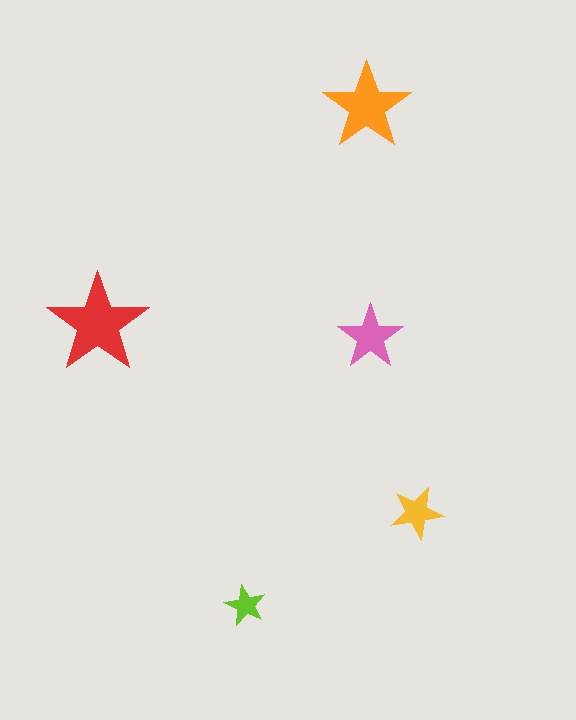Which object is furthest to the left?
The red star is leftmost.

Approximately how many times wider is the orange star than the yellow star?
About 1.5 times wider.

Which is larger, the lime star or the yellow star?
The yellow one.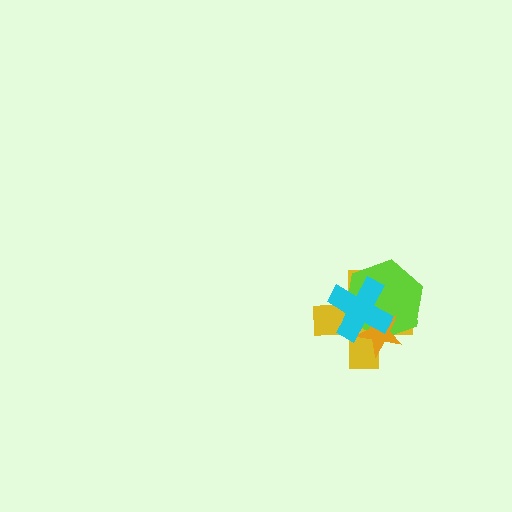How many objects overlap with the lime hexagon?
3 objects overlap with the lime hexagon.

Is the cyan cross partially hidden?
No, no other shape covers it.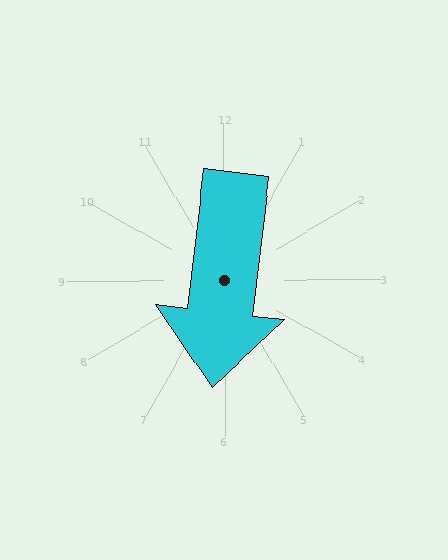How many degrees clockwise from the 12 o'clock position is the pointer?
Approximately 187 degrees.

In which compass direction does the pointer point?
South.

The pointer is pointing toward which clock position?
Roughly 6 o'clock.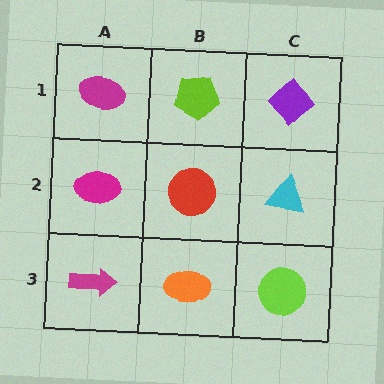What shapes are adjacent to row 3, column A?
A magenta ellipse (row 2, column A), an orange ellipse (row 3, column B).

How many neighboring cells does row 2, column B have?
4.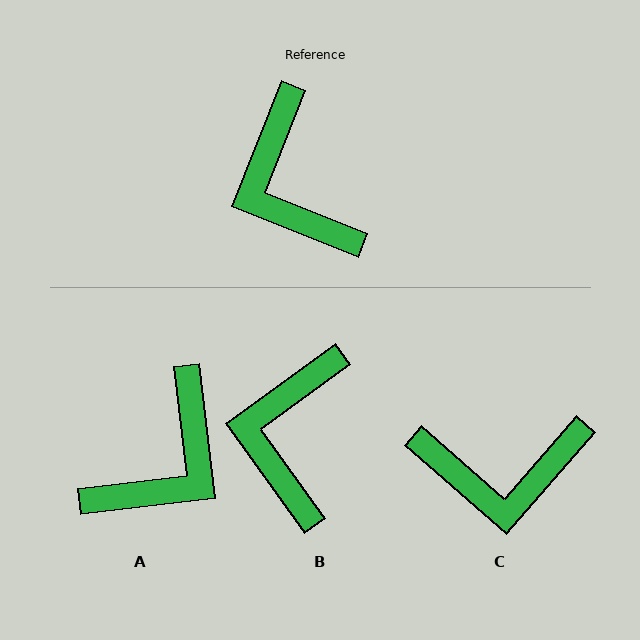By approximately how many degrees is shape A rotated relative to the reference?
Approximately 118 degrees counter-clockwise.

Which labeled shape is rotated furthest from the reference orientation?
A, about 118 degrees away.